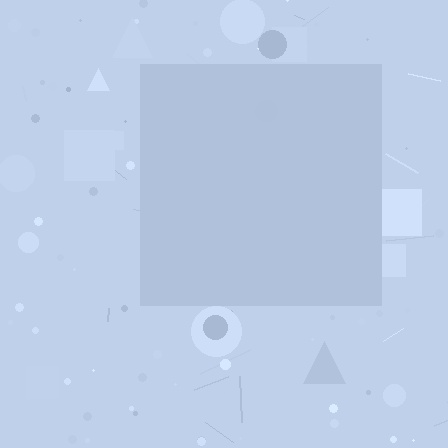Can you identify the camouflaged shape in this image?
The camouflaged shape is a square.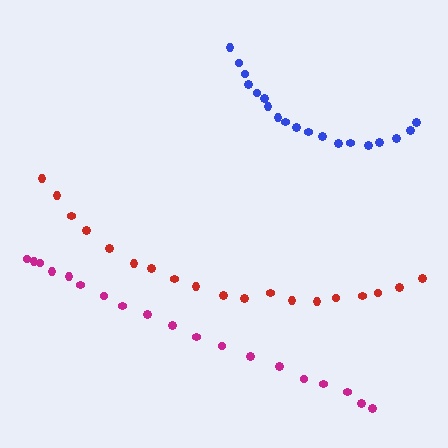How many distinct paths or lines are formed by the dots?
There are 3 distinct paths.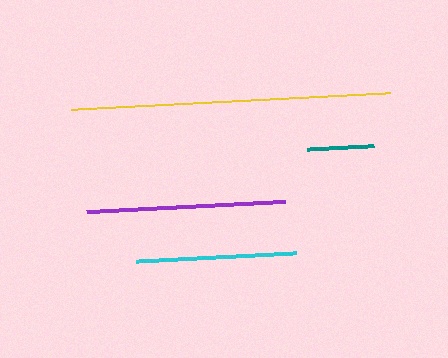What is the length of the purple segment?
The purple segment is approximately 199 pixels long.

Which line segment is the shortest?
The teal line is the shortest at approximately 67 pixels.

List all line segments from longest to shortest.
From longest to shortest: yellow, purple, cyan, teal.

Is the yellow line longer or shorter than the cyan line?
The yellow line is longer than the cyan line.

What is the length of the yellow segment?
The yellow segment is approximately 320 pixels long.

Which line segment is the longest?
The yellow line is the longest at approximately 320 pixels.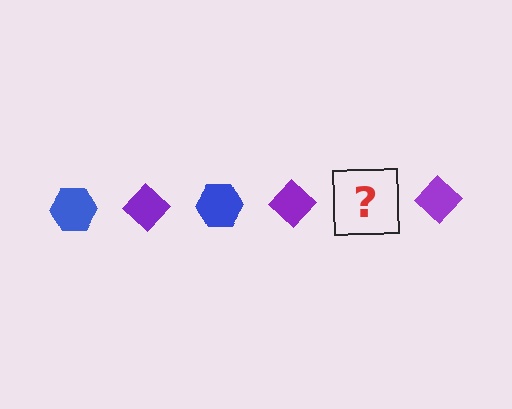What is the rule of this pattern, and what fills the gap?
The rule is that the pattern alternates between blue hexagon and purple diamond. The gap should be filled with a blue hexagon.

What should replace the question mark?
The question mark should be replaced with a blue hexagon.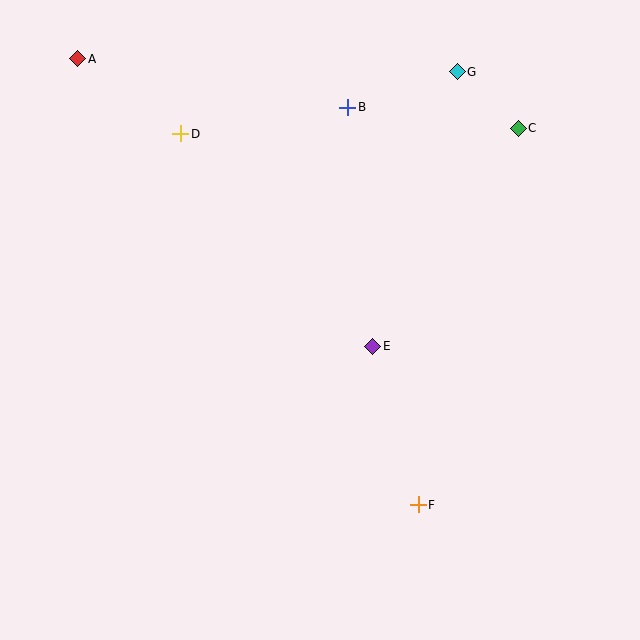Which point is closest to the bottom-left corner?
Point F is closest to the bottom-left corner.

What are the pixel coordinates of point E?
Point E is at (373, 346).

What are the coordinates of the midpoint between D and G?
The midpoint between D and G is at (319, 103).